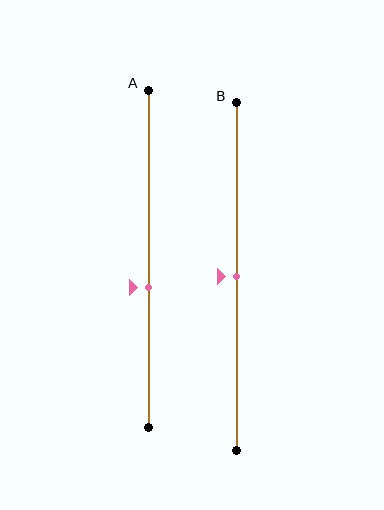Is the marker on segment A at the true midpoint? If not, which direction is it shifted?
No, the marker on segment A is shifted downward by about 8% of the segment length.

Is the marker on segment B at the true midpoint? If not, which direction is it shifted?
Yes, the marker on segment B is at the true midpoint.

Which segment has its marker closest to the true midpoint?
Segment B has its marker closest to the true midpoint.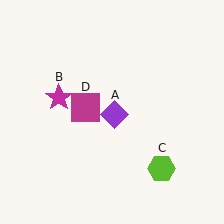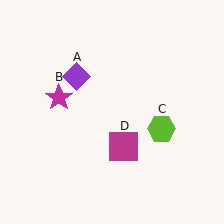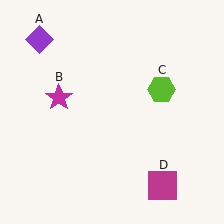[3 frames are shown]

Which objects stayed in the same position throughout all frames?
Magenta star (object B) remained stationary.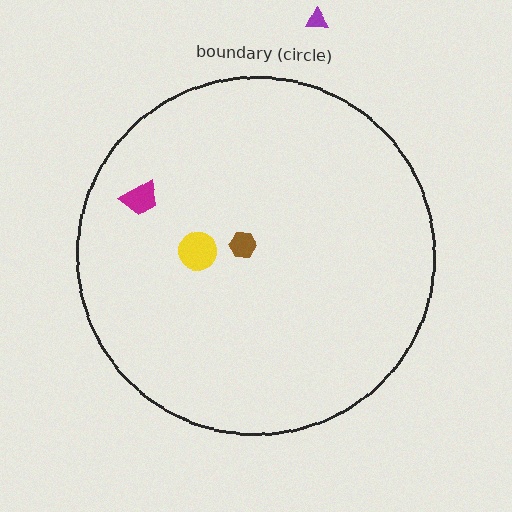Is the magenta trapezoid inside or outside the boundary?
Inside.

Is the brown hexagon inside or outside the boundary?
Inside.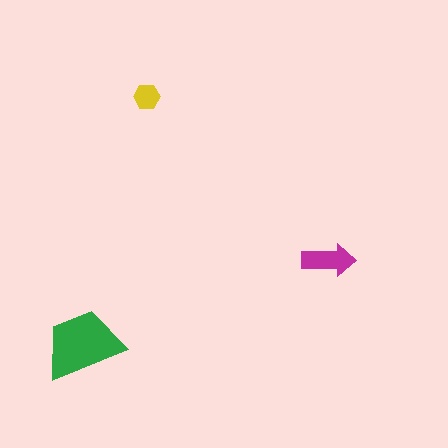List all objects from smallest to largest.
The yellow hexagon, the magenta arrow, the green trapezoid.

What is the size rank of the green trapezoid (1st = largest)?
1st.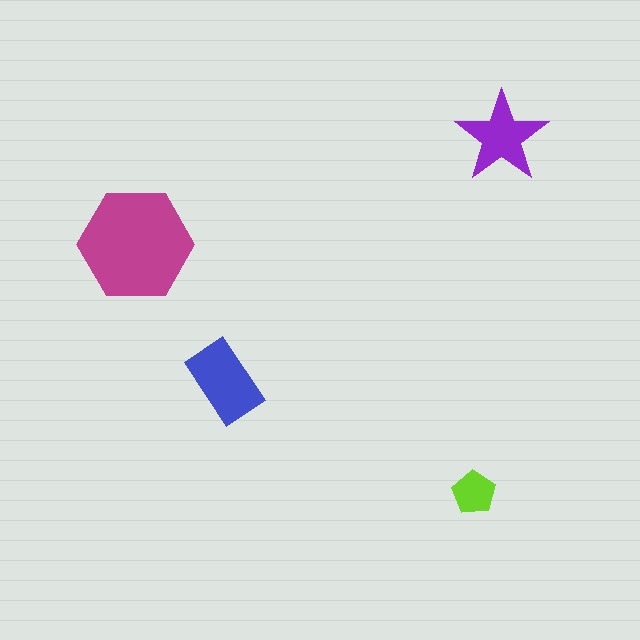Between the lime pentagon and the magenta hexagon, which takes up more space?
The magenta hexagon.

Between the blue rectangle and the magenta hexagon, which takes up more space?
The magenta hexagon.